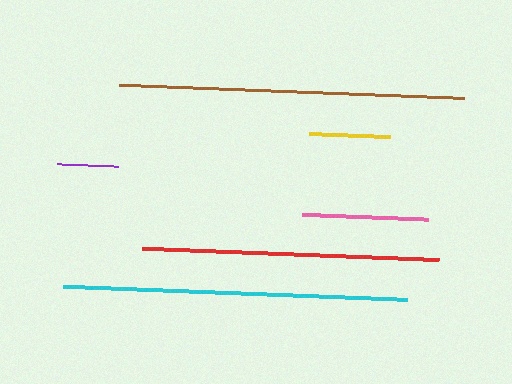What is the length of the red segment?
The red segment is approximately 296 pixels long.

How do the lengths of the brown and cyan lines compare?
The brown and cyan lines are approximately the same length.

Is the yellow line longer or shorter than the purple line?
The yellow line is longer than the purple line.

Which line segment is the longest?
The brown line is the longest at approximately 344 pixels.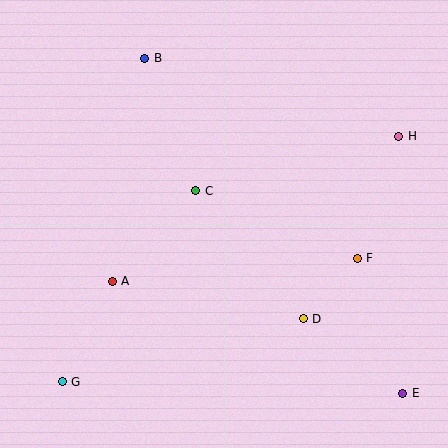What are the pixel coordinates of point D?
Point D is at (303, 319).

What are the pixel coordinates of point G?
Point G is at (62, 382).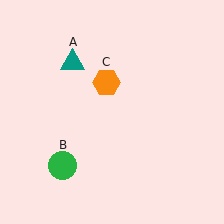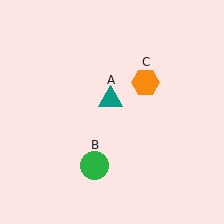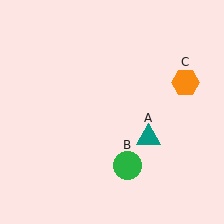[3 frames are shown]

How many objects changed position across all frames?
3 objects changed position: teal triangle (object A), green circle (object B), orange hexagon (object C).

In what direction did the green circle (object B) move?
The green circle (object B) moved right.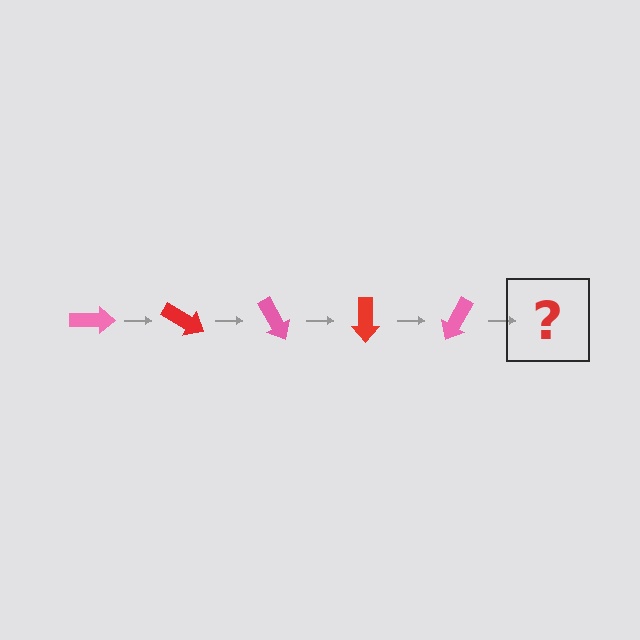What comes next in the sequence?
The next element should be a red arrow, rotated 150 degrees from the start.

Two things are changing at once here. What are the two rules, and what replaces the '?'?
The two rules are that it rotates 30 degrees each step and the color cycles through pink and red. The '?' should be a red arrow, rotated 150 degrees from the start.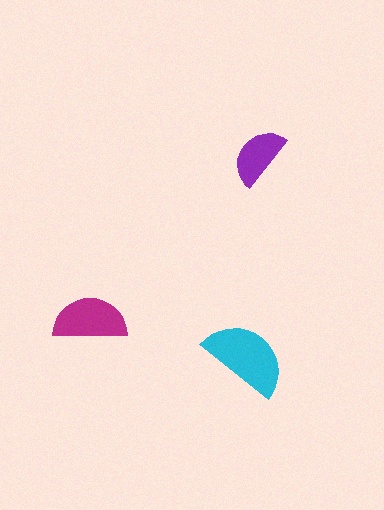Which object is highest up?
The purple semicircle is topmost.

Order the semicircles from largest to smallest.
the cyan one, the magenta one, the purple one.